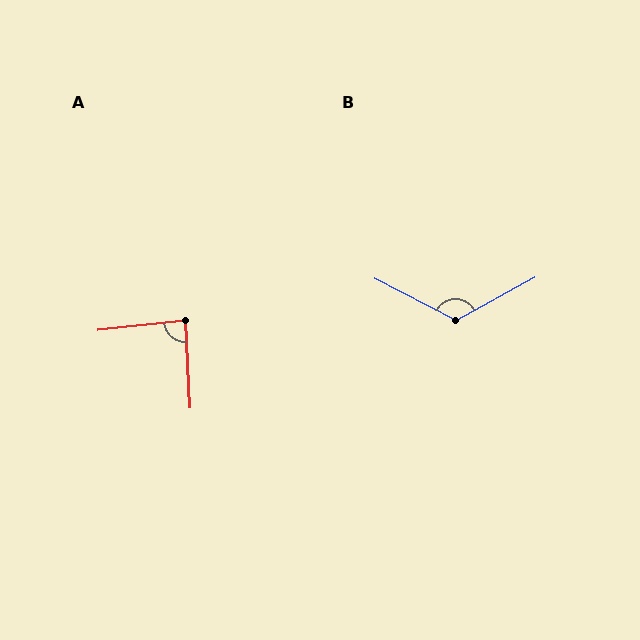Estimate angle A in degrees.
Approximately 87 degrees.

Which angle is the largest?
B, at approximately 124 degrees.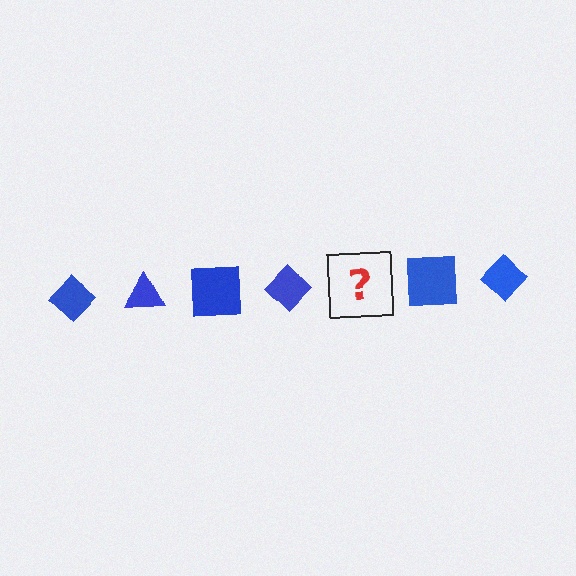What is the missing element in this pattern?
The missing element is a blue triangle.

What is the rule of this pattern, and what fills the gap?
The rule is that the pattern cycles through diamond, triangle, square shapes in blue. The gap should be filled with a blue triangle.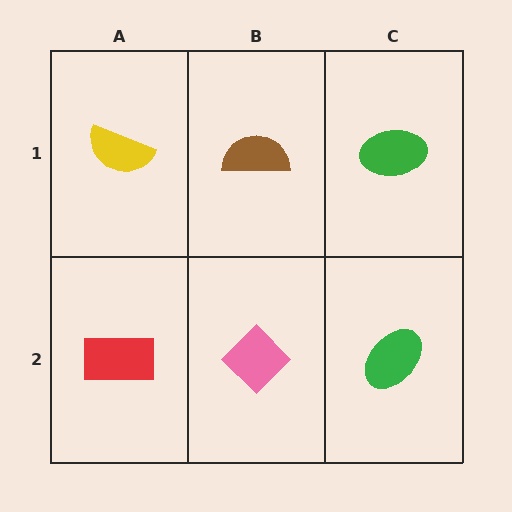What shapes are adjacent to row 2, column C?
A green ellipse (row 1, column C), a pink diamond (row 2, column B).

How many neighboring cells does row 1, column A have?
2.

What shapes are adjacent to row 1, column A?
A red rectangle (row 2, column A), a brown semicircle (row 1, column B).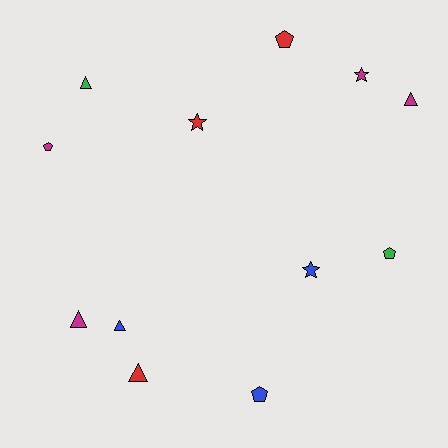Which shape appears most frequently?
Triangle, with 5 objects.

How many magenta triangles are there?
There are 2 magenta triangles.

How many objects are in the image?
There are 12 objects.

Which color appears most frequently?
Magenta, with 4 objects.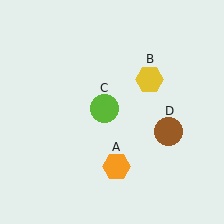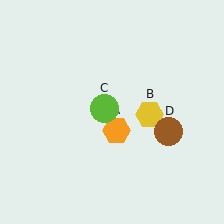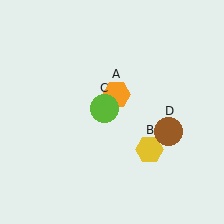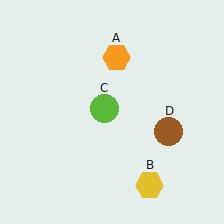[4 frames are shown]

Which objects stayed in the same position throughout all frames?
Lime circle (object C) and brown circle (object D) remained stationary.